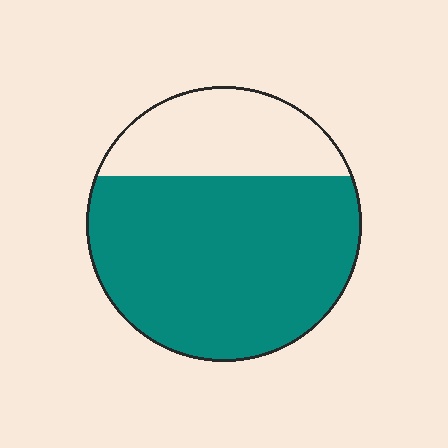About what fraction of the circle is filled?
About three quarters (3/4).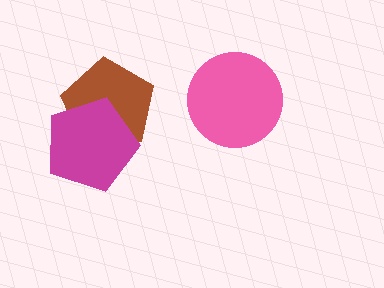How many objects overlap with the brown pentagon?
1 object overlaps with the brown pentagon.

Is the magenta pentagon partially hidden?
No, no other shape covers it.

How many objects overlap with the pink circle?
0 objects overlap with the pink circle.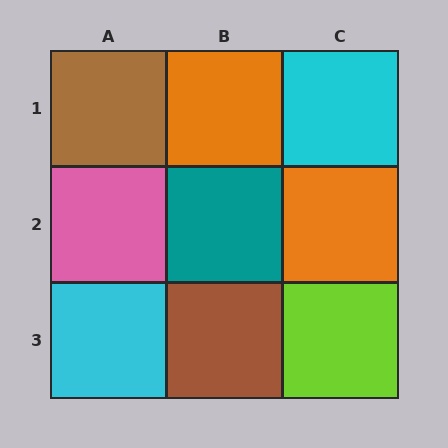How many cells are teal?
1 cell is teal.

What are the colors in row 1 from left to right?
Brown, orange, cyan.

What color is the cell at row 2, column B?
Teal.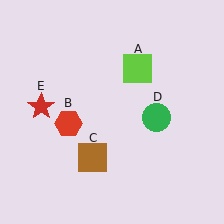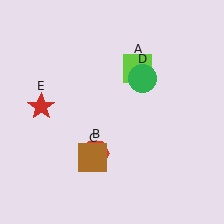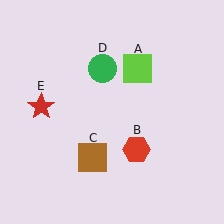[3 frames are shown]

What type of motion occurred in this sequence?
The red hexagon (object B), green circle (object D) rotated counterclockwise around the center of the scene.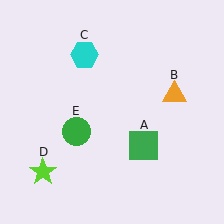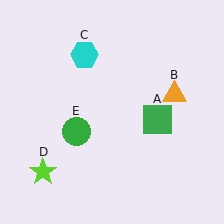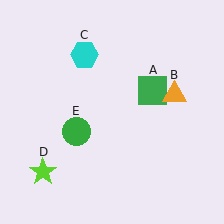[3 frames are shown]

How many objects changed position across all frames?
1 object changed position: green square (object A).